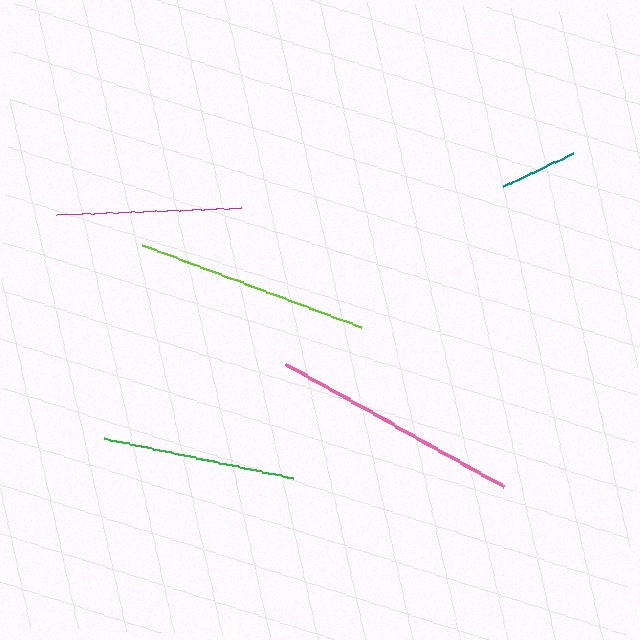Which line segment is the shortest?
The teal line is the shortest at approximately 76 pixels.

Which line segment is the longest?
The pink line is the longest at approximately 249 pixels.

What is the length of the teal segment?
The teal segment is approximately 76 pixels long.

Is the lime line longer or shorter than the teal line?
The lime line is longer than the teal line.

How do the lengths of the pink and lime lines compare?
The pink and lime lines are approximately the same length.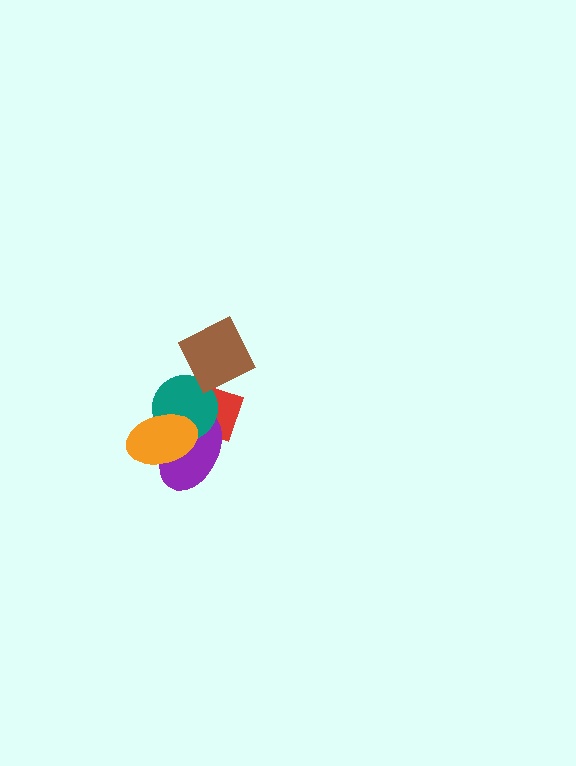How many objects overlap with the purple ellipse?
3 objects overlap with the purple ellipse.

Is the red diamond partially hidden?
Yes, it is partially covered by another shape.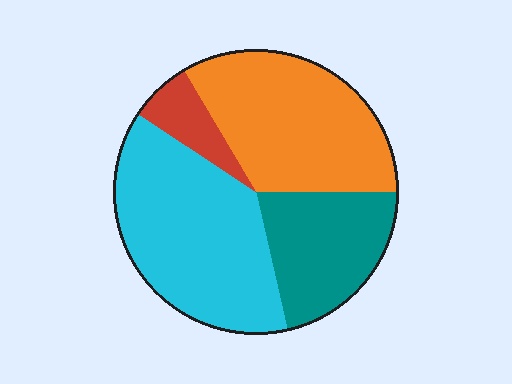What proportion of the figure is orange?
Orange covers 33% of the figure.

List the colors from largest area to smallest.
From largest to smallest: cyan, orange, teal, red.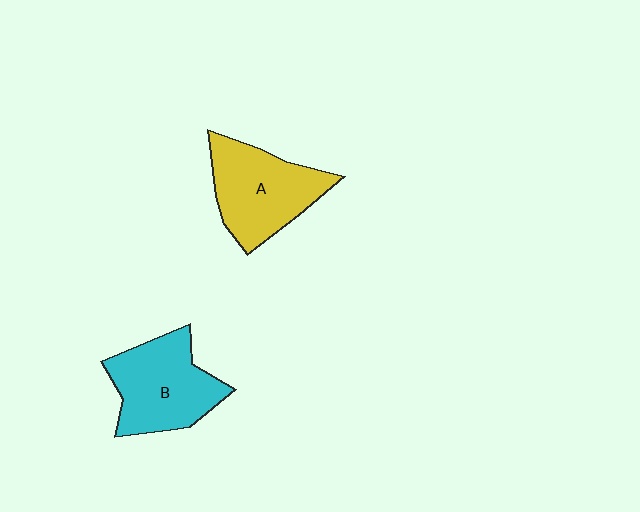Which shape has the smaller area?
Shape A (yellow).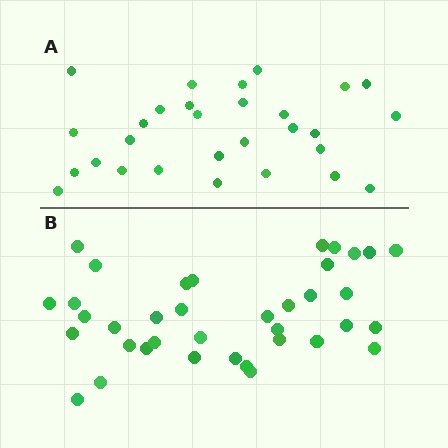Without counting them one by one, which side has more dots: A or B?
Region B (the bottom region) has more dots.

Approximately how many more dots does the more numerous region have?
Region B has roughly 8 or so more dots than region A.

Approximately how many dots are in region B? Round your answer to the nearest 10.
About 40 dots. (The exact count is 37, which rounds to 40.)